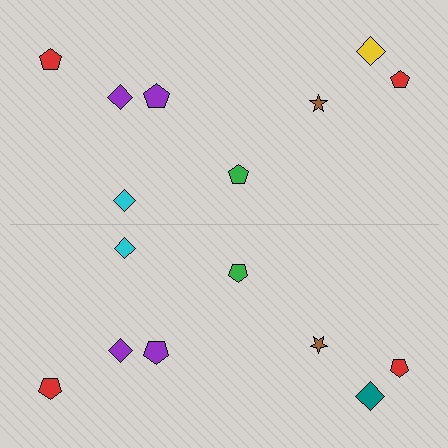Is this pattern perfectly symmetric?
No, the pattern is not perfectly symmetric. The teal diamond on the bottom side breaks the symmetry — its mirror counterpart is yellow.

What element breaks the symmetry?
The teal diamond on the bottom side breaks the symmetry — its mirror counterpart is yellow.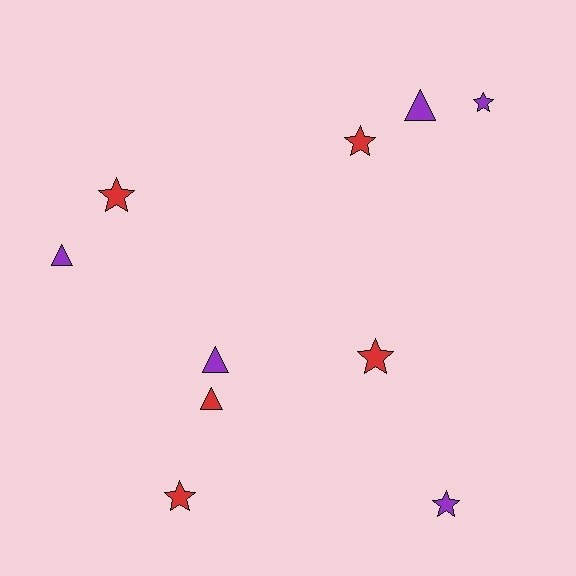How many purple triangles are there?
There are 3 purple triangles.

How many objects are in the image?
There are 10 objects.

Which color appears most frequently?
Purple, with 5 objects.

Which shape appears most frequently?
Star, with 6 objects.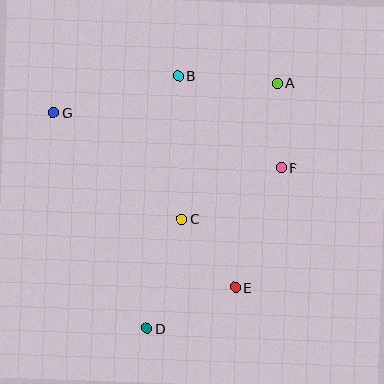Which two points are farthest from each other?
Points A and D are farthest from each other.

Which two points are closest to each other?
Points A and F are closest to each other.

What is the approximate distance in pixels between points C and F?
The distance between C and F is approximately 112 pixels.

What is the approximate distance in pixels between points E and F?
The distance between E and F is approximately 128 pixels.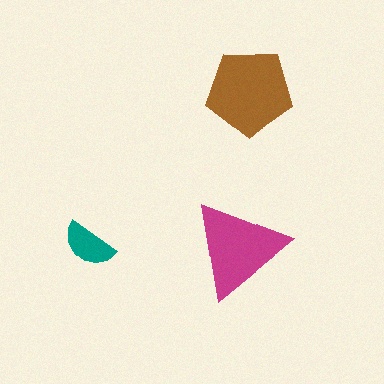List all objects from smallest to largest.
The teal semicircle, the magenta triangle, the brown pentagon.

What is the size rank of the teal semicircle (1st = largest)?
3rd.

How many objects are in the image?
There are 3 objects in the image.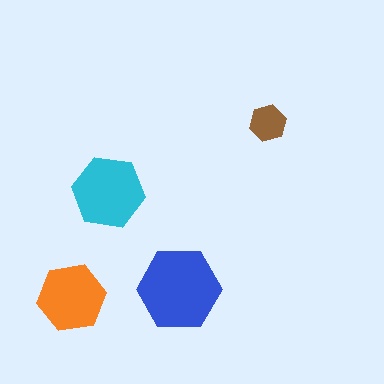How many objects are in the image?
There are 4 objects in the image.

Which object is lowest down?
The orange hexagon is bottommost.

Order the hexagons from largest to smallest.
the blue one, the cyan one, the orange one, the brown one.